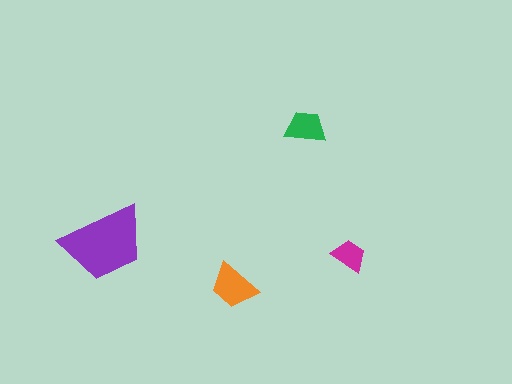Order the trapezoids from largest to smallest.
the purple one, the orange one, the green one, the magenta one.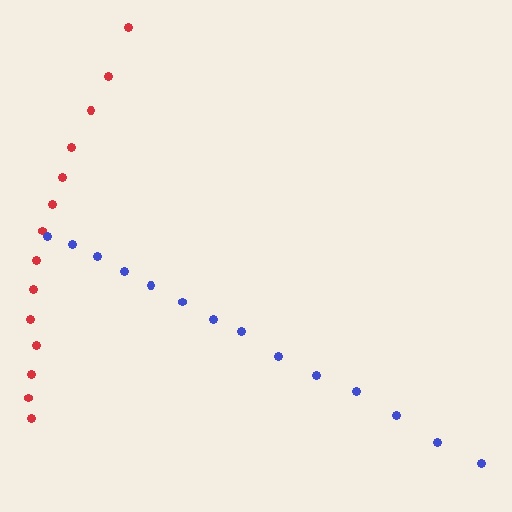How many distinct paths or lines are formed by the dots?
There are 2 distinct paths.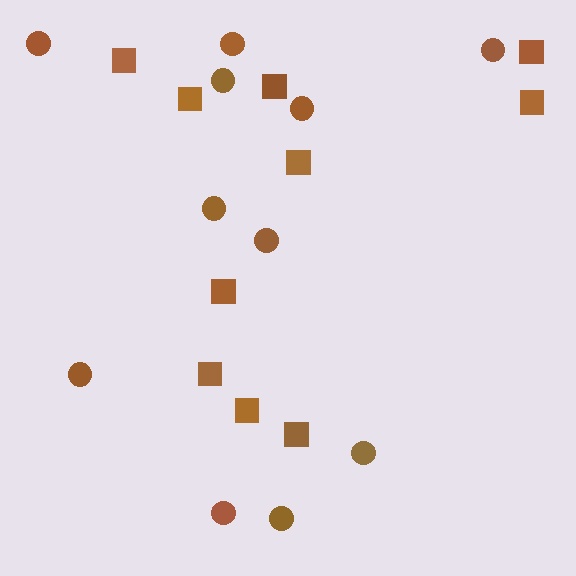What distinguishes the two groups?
There are 2 groups: one group of squares (10) and one group of circles (11).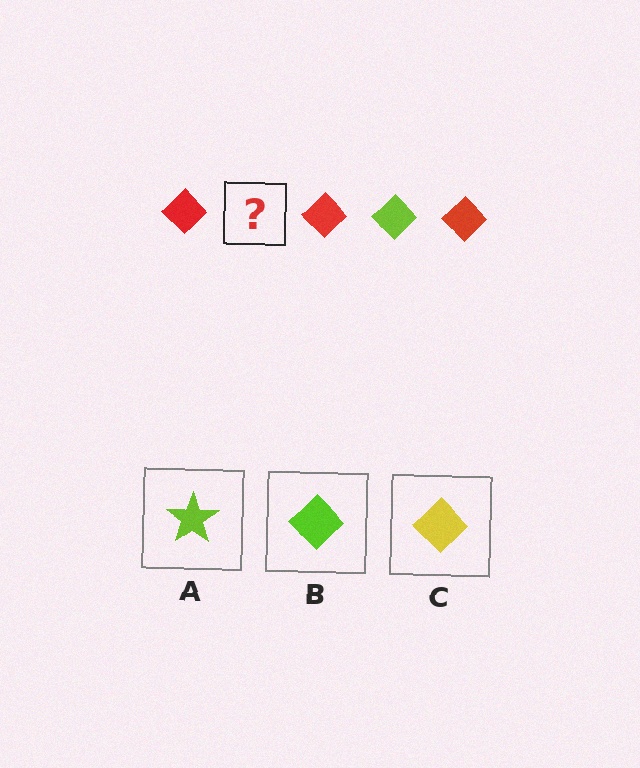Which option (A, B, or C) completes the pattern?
B.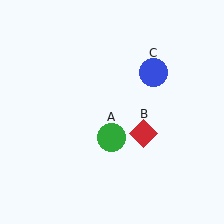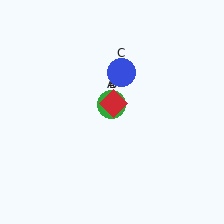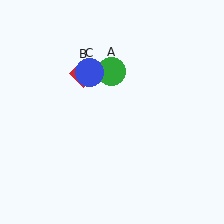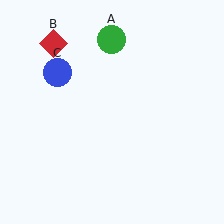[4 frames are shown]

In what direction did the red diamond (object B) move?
The red diamond (object B) moved up and to the left.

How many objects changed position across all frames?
3 objects changed position: green circle (object A), red diamond (object B), blue circle (object C).